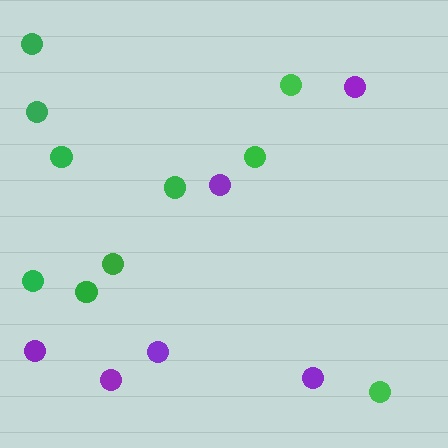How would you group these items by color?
There are 2 groups: one group of green circles (10) and one group of purple circles (6).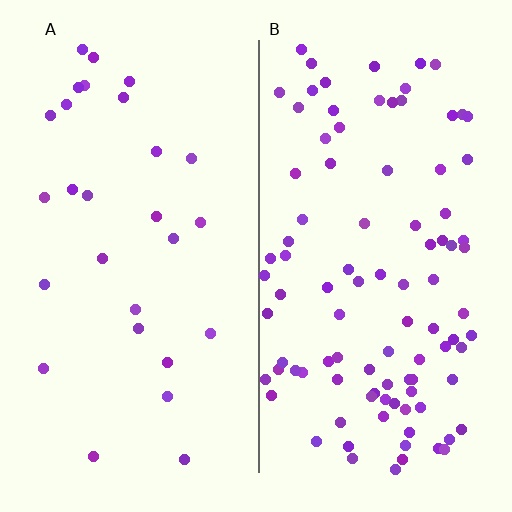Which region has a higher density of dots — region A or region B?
B (the right).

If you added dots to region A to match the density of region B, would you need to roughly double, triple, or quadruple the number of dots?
Approximately quadruple.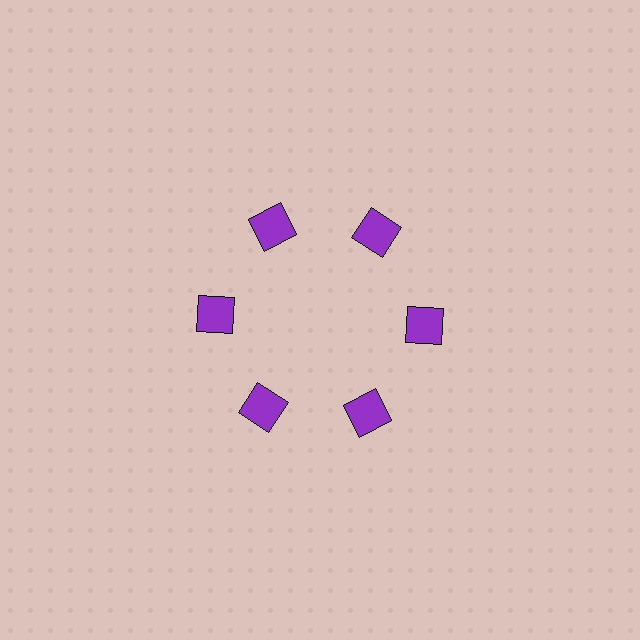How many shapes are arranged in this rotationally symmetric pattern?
There are 6 shapes, arranged in 6 groups of 1.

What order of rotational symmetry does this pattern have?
This pattern has 6-fold rotational symmetry.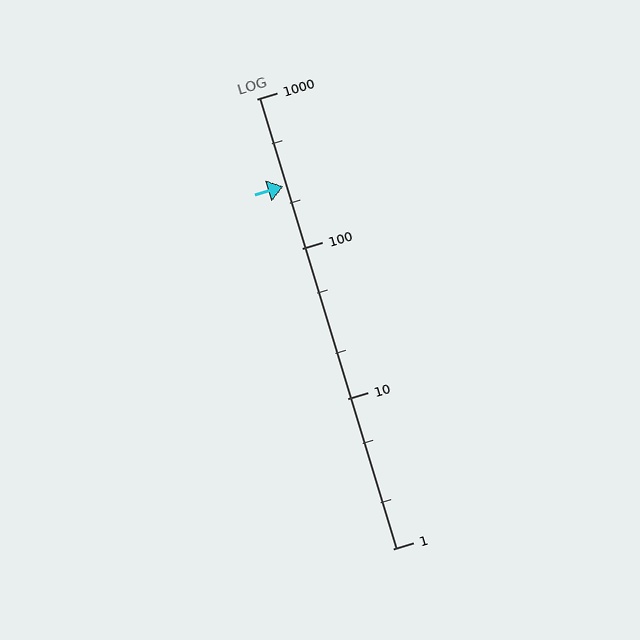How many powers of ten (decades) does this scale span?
The scale spans 3 decades, from 1 to 1000.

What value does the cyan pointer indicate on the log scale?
The pointer indicates approximately 260.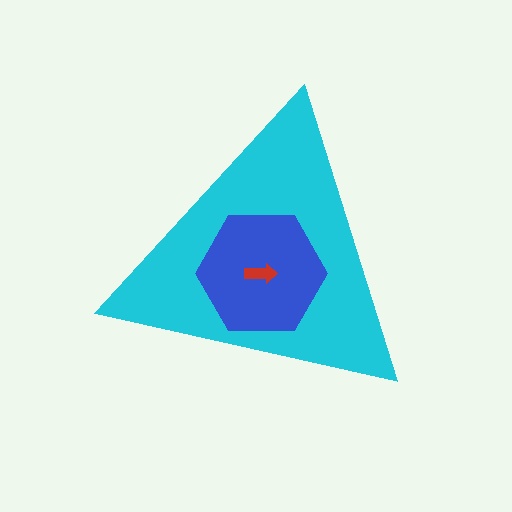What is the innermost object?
The red arrow.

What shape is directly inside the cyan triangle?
The blue hexagon.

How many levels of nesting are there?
3.